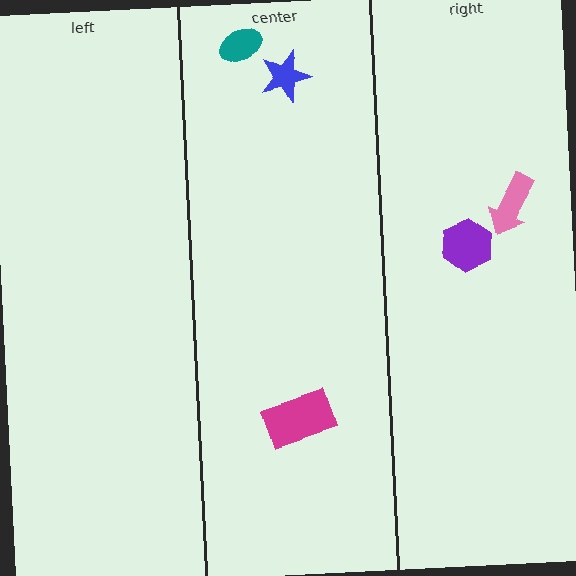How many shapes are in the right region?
2.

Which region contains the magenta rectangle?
The center region.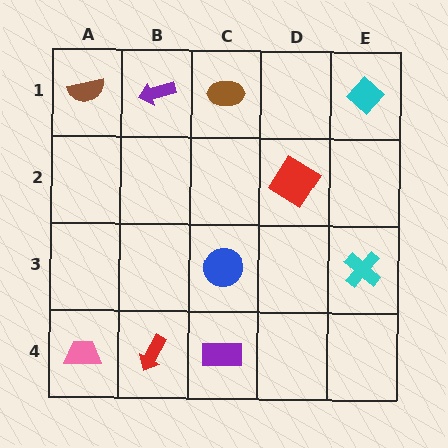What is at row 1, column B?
A purple arrow.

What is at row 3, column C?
A blue circle.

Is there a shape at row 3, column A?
No, that cell is empty.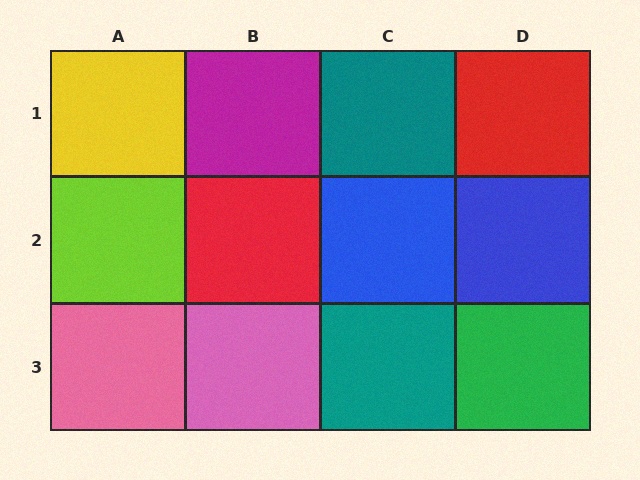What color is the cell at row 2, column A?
Lime.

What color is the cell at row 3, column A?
Pink.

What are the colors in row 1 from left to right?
Yellow, magenta, teal, red.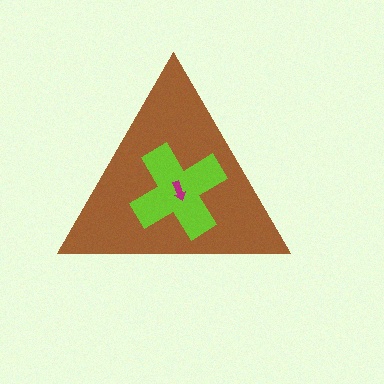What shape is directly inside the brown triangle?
The lime cross.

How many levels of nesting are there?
3.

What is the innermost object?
The magenta arrow.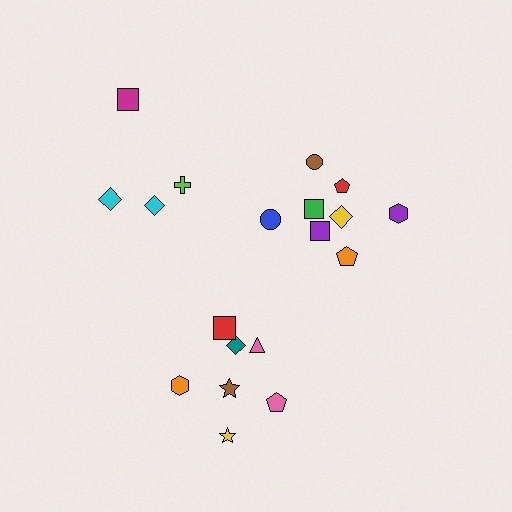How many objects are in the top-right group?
There are 8 objects.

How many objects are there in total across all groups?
There are 19 objects.